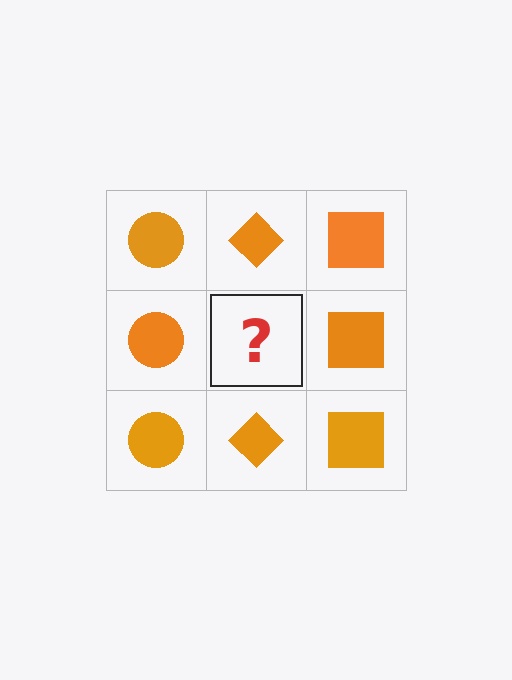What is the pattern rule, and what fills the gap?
The rule is that each column has a consistent shape. The gap should be filled with an orange diamond.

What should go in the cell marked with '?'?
The missing cell should contain an orange diamond.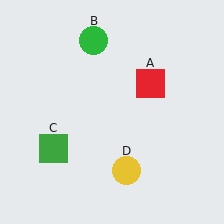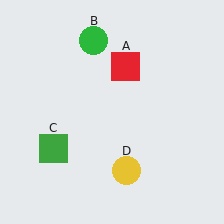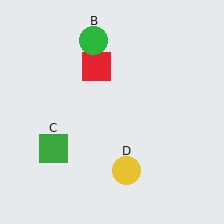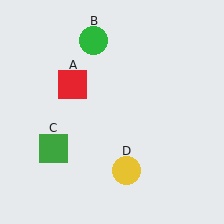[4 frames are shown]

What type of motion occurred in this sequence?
The red square (object A) rotated counterclockwise around the center of the scene.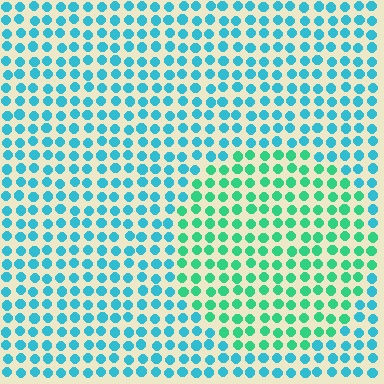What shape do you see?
I see a circle.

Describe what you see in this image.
The image is filled with small cyan elements in a uniform arrangement. A circle-shaped region is visible where the elements are tinted to a slightly different hue, forming a subtle color boundary.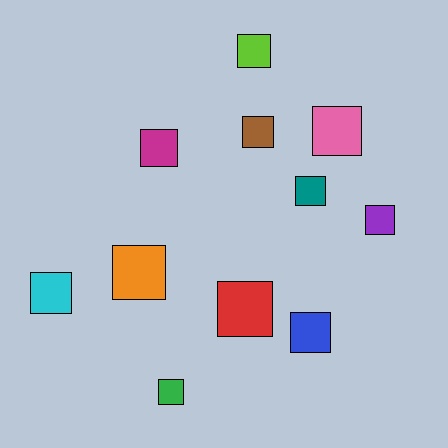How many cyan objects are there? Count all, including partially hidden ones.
There is 1 cyan object.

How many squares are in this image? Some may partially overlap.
There are 11 squares.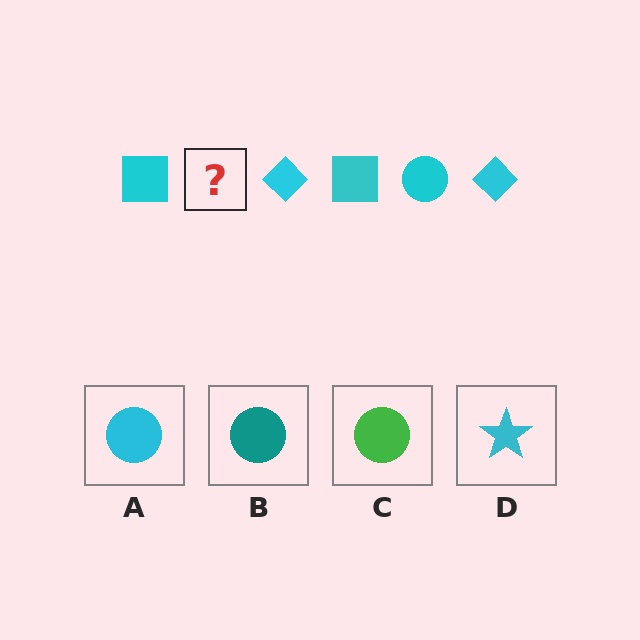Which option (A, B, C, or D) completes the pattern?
A.